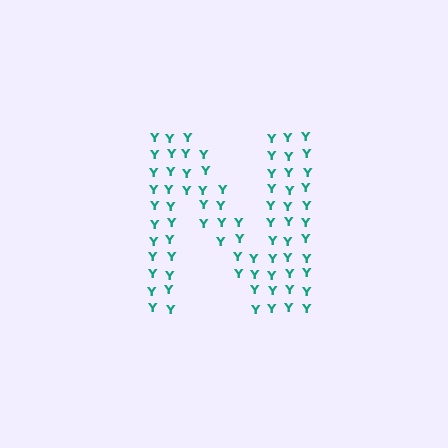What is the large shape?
The large shape is the letter N.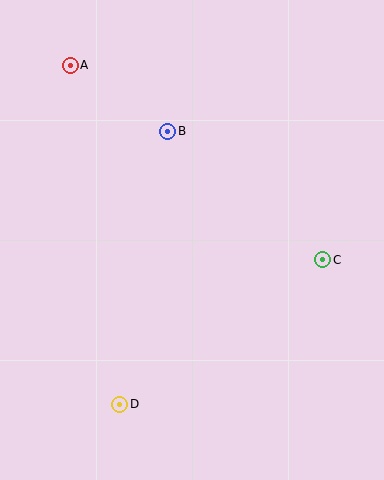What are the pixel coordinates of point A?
Point A is at (70, 65).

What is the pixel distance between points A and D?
The distance between A and D is 343 pixels.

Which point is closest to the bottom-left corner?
Point D is closest to the bottom-left corner.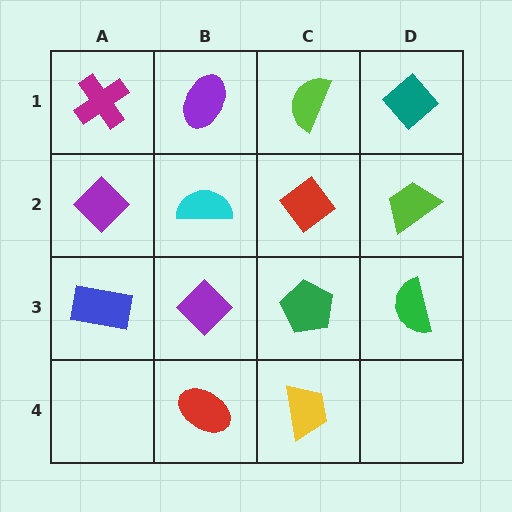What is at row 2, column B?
A cyan semicircle.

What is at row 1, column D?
A teal diamond.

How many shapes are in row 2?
4 shapes.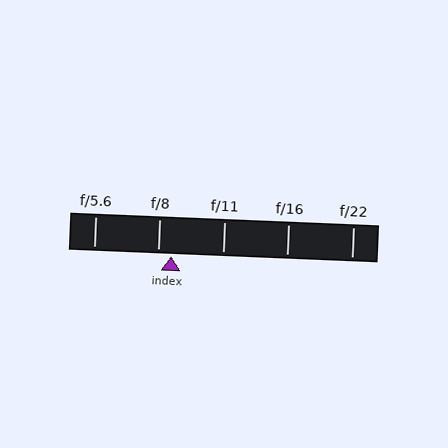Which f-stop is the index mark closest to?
The index mark is closest to f/8.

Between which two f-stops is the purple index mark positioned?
The index mark is between f/8 and f/11.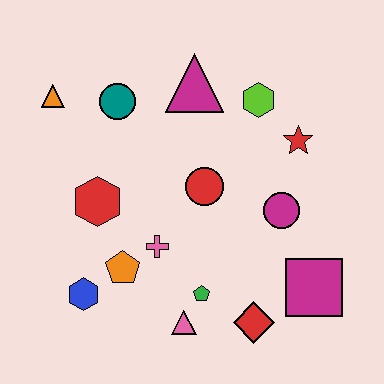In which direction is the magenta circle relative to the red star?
The magenta circle is below the red star.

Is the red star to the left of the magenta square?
Yes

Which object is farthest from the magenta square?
The orange triangle is farthest from the magenta square.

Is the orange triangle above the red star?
Yes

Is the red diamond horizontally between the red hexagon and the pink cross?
No